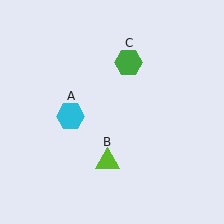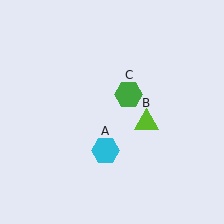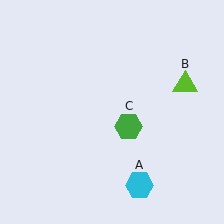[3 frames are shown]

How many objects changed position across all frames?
3 objects changed position: cyan hexagon (object A), lime triangle (object B), green hexagon (object C).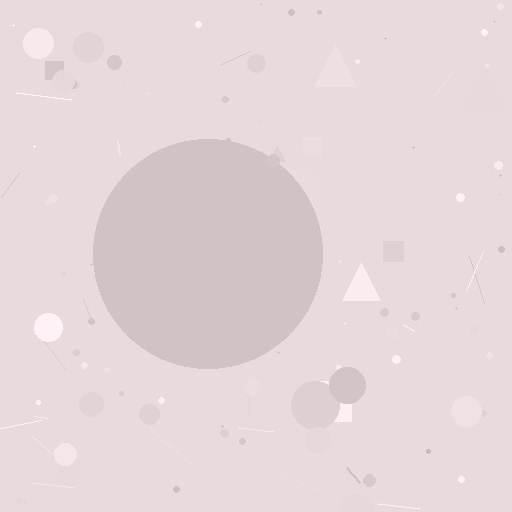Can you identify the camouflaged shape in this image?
The camouflaged shape is a circle.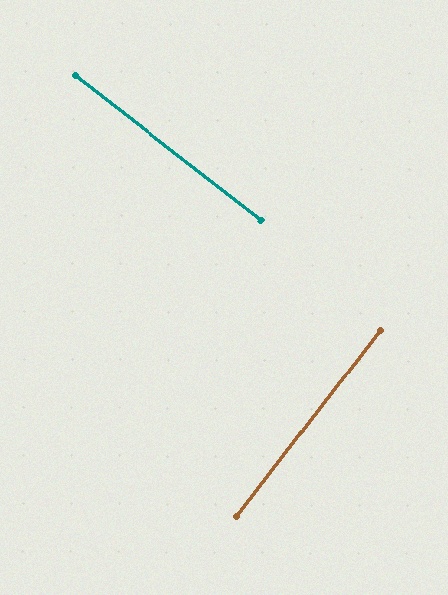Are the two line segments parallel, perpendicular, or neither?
Perpendicular — they meet at approximately 90°.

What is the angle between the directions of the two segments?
Approximately 90 degrees.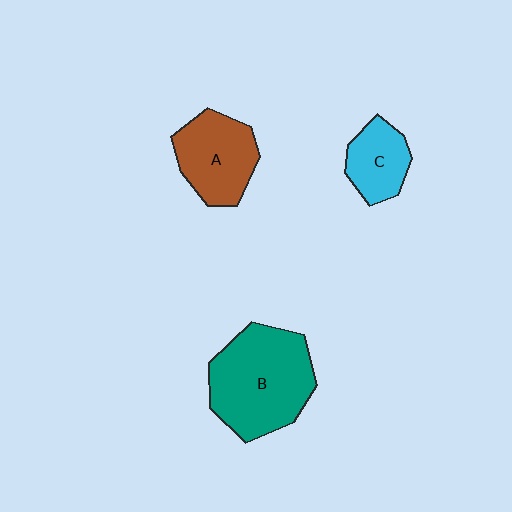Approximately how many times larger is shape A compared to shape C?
Approximately 1.5 times.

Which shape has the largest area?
Shape B (teal).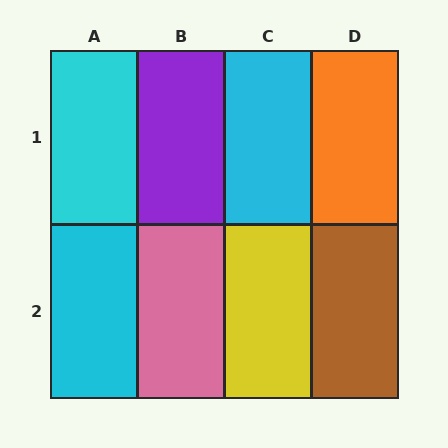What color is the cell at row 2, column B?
Pink.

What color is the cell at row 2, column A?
Cyan.